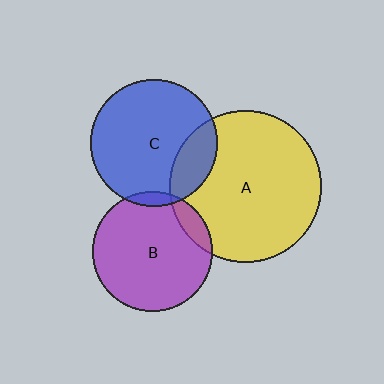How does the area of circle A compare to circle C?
Approximately 1.4 times.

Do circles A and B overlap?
Yes.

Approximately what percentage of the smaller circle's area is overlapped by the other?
Approximately 10%.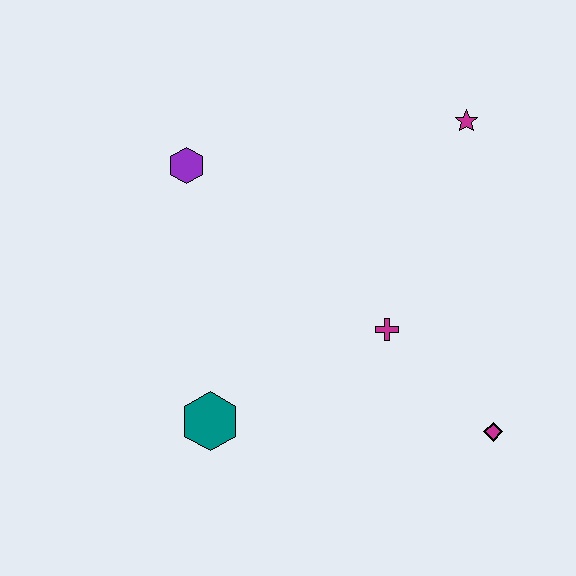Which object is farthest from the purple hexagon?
The magenta diamond is farthest from the purple hexagon.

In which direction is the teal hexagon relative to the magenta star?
The teal hexagon is below the magenta star.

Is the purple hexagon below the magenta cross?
No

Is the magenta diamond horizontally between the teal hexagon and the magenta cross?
No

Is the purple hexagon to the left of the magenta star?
Yes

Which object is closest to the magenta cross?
The magenta diamond is closest to the magenta cross.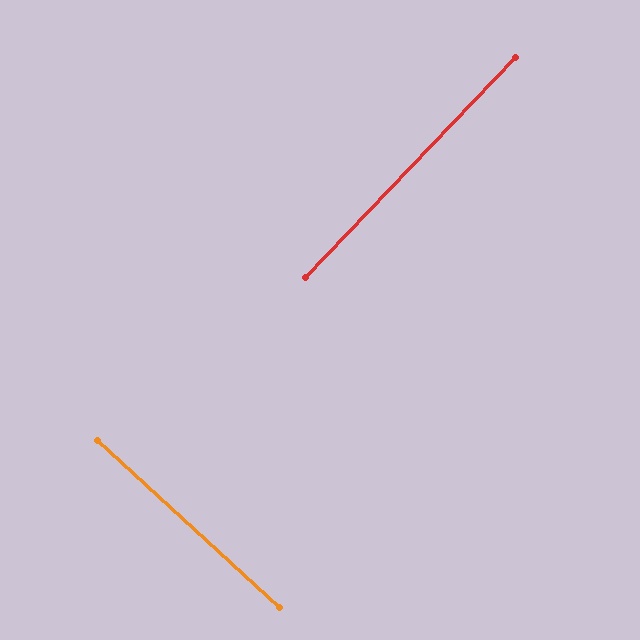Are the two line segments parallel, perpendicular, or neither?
Perpendicular — they meet at approximately 89°.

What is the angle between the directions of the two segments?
Approximately 89 degrees.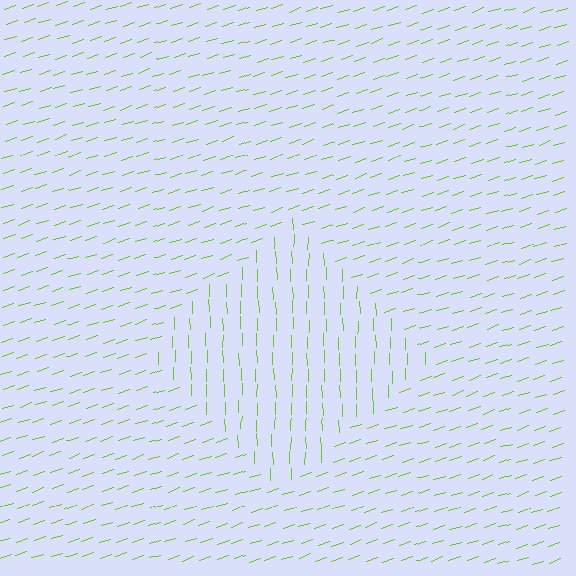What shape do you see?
I see a diamond.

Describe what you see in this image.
The image is filled with small lime line segments. A diamond region in the image has lines oriented differently from the surrounding lines, creating a visible texture boundary.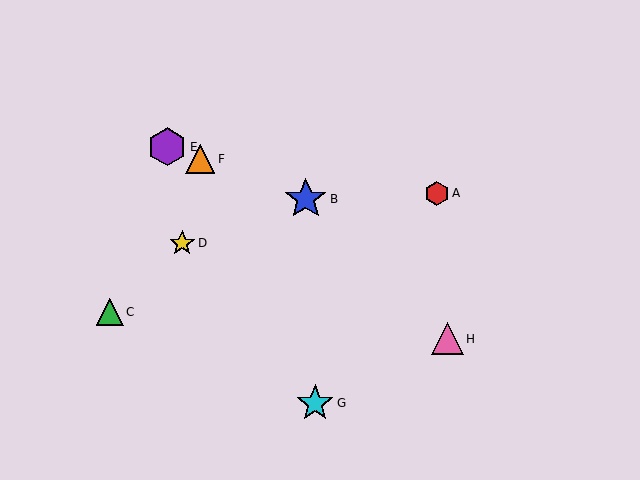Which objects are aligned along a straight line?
Objects B, E, F are aligned along a straight line.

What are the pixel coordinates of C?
Object C is at (110, 312).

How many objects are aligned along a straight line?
3 objects (B, E, F) are aligned along a straight line.